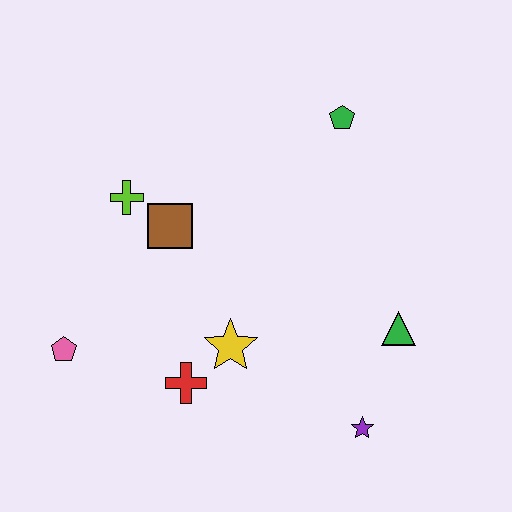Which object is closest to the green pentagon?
The brown square is closest to the green pentagon.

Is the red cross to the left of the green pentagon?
Yes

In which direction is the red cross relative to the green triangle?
The red cross is to the left of the green triangle.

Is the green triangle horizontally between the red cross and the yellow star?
No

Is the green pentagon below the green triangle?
No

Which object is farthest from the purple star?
The lime cross is farthest from the purple star.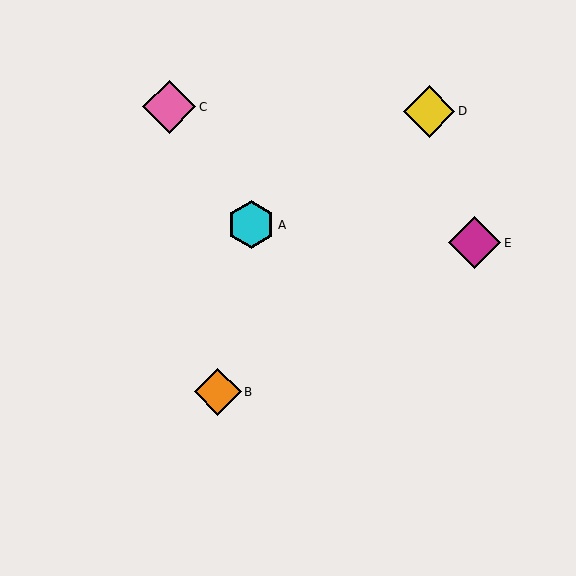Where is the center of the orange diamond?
The center of the orange diamond is at (218, 392).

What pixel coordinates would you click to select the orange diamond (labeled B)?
Click at (218, 392) to select the orange diamond B.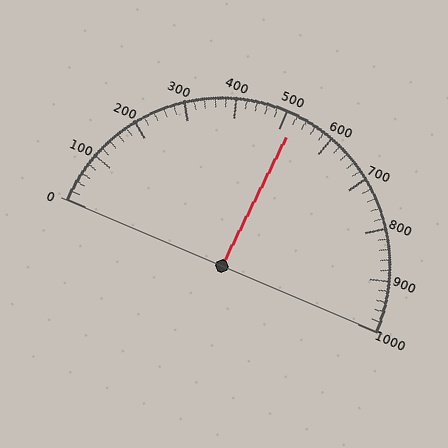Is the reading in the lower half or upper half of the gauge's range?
The reading is in the upper half of the range (0 to 1000).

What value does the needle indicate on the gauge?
The needle indicates approximately 520.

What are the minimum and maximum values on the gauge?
The gauge ranges from 0 to 1000.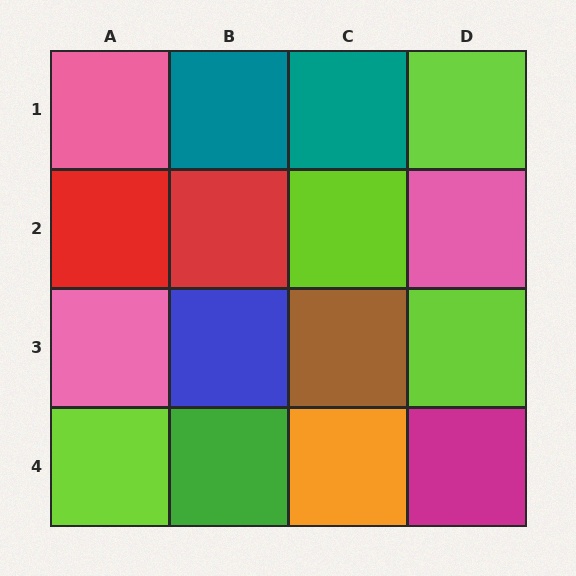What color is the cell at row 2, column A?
Red.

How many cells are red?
2 cells are red.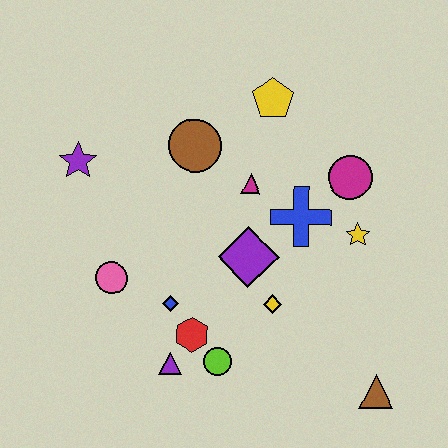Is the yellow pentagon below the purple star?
No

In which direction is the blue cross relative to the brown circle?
The blue cross is to the right of the brown circle.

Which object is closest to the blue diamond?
The red hexagon is closest to the blue diamond.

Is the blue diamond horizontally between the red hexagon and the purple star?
Yes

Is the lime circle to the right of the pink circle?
Yes